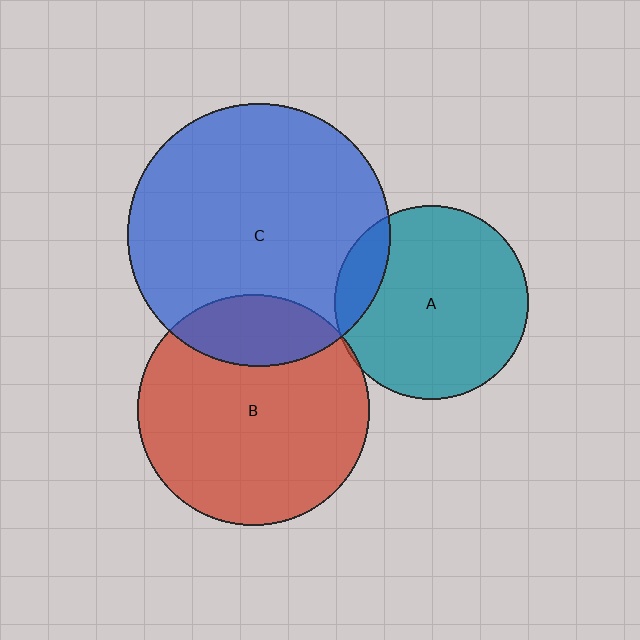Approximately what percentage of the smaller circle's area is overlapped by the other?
Approximately 15%.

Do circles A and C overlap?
Yes.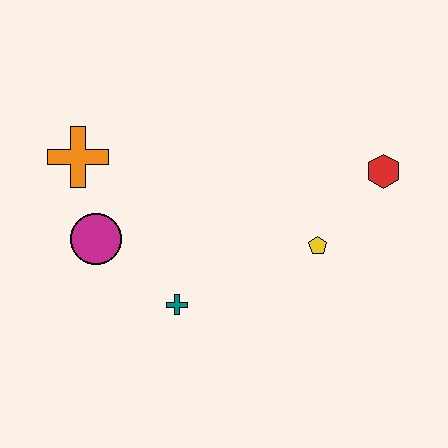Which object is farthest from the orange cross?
The red hexagon is farthest from the orange cross.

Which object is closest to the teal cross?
The magenta circle is closest to the teal cross.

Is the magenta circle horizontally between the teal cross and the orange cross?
Yes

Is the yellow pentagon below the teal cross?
No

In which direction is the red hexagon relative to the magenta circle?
The red hexagon is to the right of the magenta circle.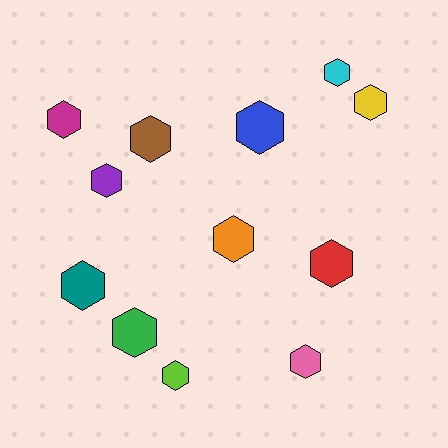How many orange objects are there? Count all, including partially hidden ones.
There is 1 orange object.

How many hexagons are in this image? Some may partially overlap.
There are 12 hexagons.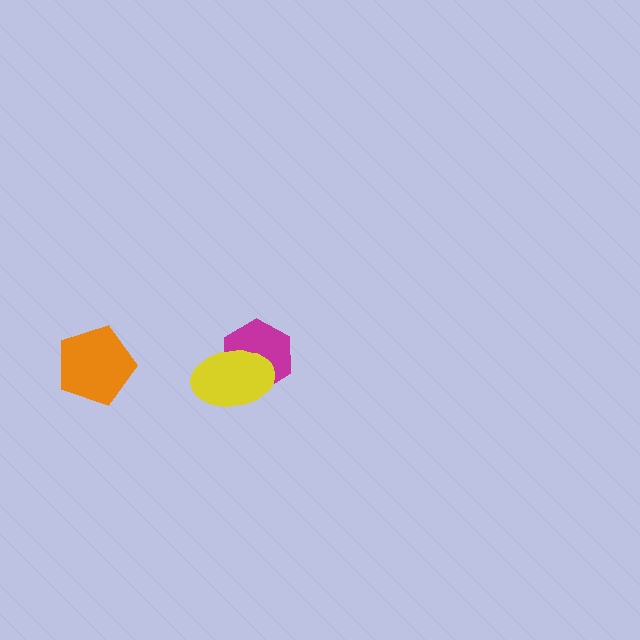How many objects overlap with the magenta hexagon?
1 object overlaps with the magenta hexagon.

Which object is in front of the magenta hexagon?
The yellow ellipse is in front of the magenta hexagon.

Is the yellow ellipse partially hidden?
No, no other shape covers it.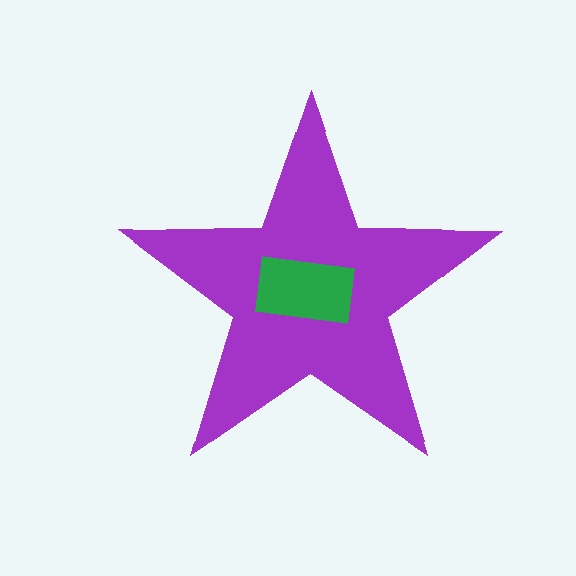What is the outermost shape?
The purple star.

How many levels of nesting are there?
2.